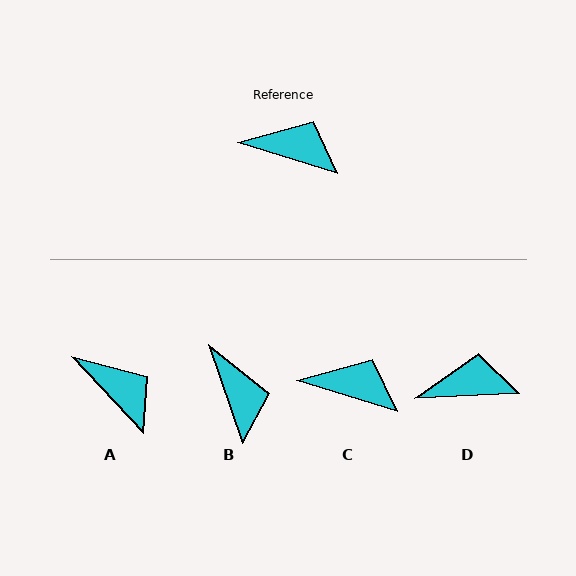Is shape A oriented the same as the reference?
No, it is off by about 30 degrees.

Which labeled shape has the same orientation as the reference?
C.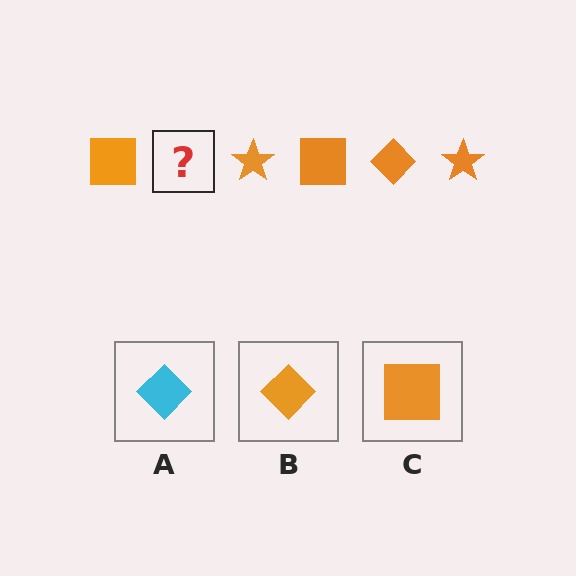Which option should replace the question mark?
Option B.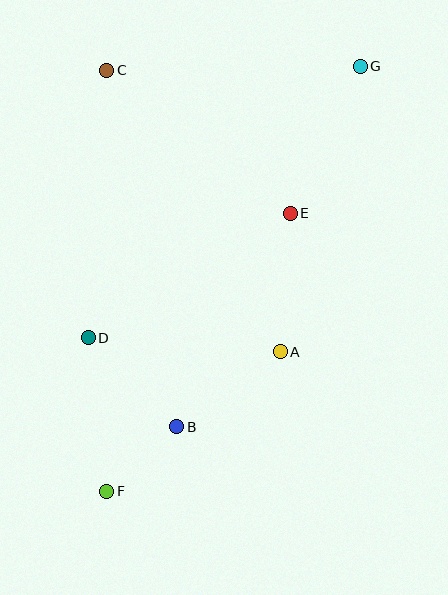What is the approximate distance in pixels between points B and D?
The distance between B and D is approximately 126 pixels.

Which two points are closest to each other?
Points B and F are closest to each other.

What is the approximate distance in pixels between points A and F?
The distance between A and F is approximately 222 pixels.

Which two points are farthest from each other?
Points F and G are farthest from each other.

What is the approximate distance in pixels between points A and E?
The distance between A and E is approximately 139 pixels.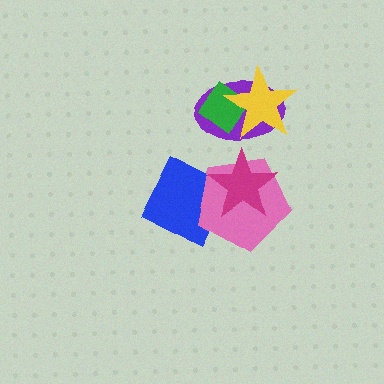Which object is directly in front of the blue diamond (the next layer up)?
The pink pentagon is directly in front of the blue diamond.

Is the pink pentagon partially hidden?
Yes, it is partially covered by another shape.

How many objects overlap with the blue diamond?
2 objects overlap with the blue diamond.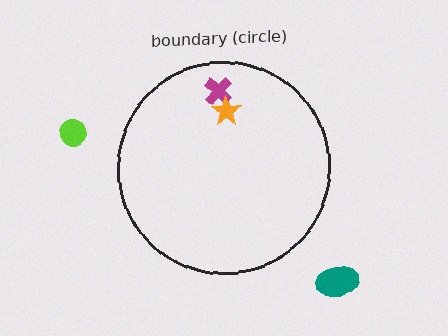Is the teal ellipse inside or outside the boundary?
Outside.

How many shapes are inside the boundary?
2 inside, 2 outside.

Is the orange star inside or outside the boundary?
Inside.